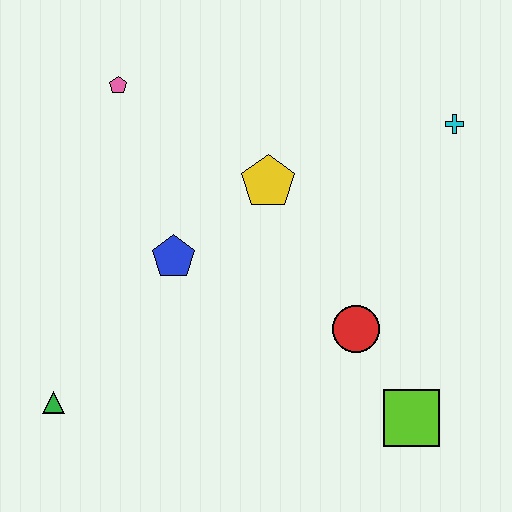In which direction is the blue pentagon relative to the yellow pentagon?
The blue pentagon is to the left of the yellow pentagon.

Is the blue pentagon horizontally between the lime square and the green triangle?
Yes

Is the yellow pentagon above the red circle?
Yes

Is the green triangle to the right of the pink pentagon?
No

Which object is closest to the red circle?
The lime square is closest to the red circle.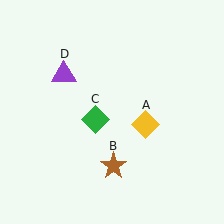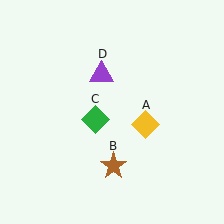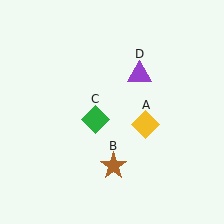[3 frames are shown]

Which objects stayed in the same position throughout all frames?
Yellow diamond (object A) and brown star (object B) and green diamond (object C) remained stationary.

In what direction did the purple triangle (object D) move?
The purple triangle (object D) moved right.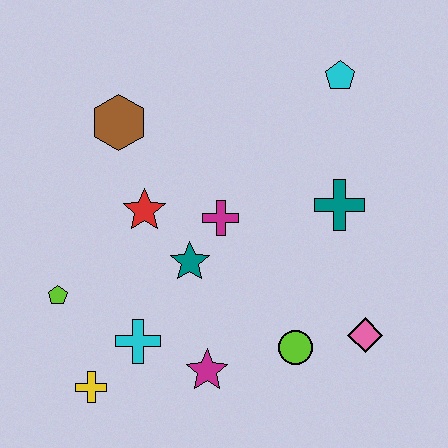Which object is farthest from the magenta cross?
The yellow cross is farthest from the magenta cross.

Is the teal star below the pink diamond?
No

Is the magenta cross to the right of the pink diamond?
No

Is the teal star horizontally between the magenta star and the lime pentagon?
Yes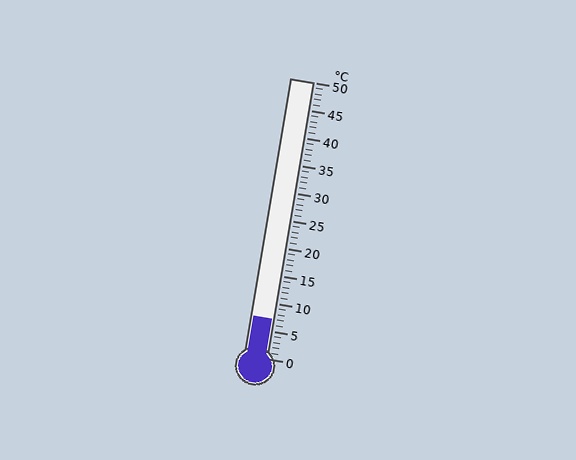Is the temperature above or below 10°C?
The temperature is below 10°C.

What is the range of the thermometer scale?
The thermometer scale ranges from 0°C to 50°C.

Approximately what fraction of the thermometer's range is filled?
The thermometer is filled to approximately 15% of its range.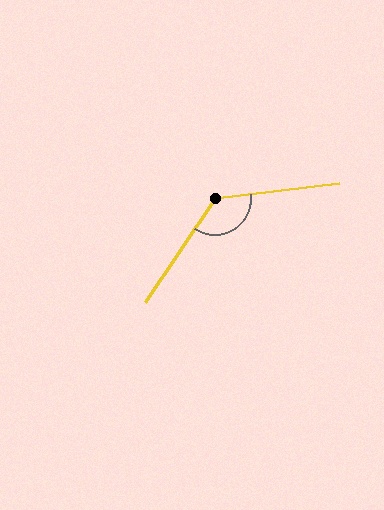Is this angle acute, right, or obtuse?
It is obtuse.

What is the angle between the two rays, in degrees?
Approximately 130 degrees.